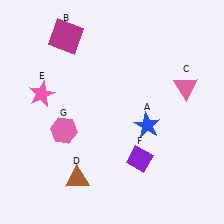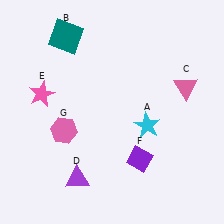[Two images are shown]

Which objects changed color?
A changed from blue to cyan. B changed from magenta to teal. D changed from brown to purple.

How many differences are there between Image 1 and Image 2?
There are 3 differences between the two images.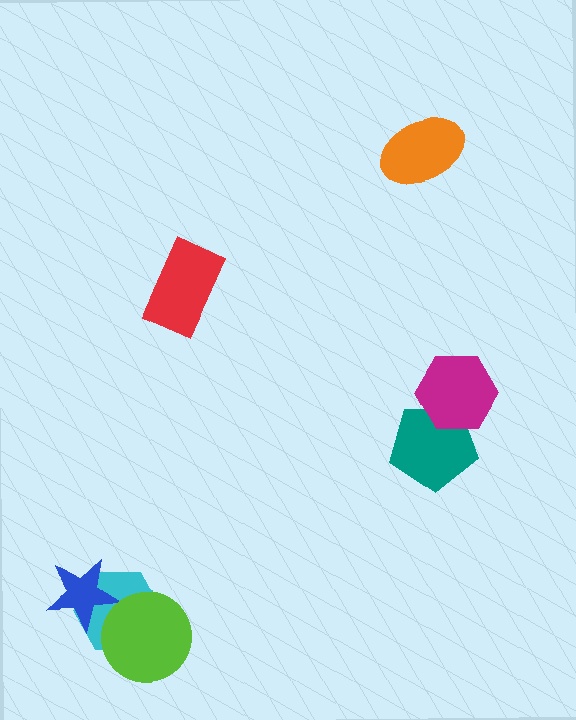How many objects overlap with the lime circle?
1 object overlaps with the lime circle.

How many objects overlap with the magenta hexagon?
1 object overlaps with the magenta hexagon.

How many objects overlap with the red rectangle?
0 objects overlap with the red rectangle.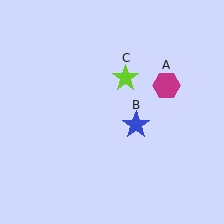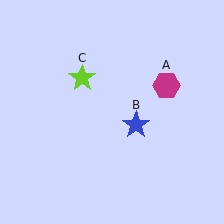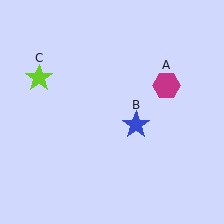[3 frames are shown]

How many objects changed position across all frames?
1 object changed position: lime star (object C).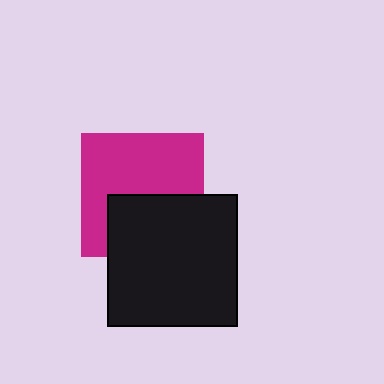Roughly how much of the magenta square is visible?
About half of it is visible (roughly 59%).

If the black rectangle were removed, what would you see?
You would see the complete magenta square.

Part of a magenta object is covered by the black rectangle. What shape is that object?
It is a square.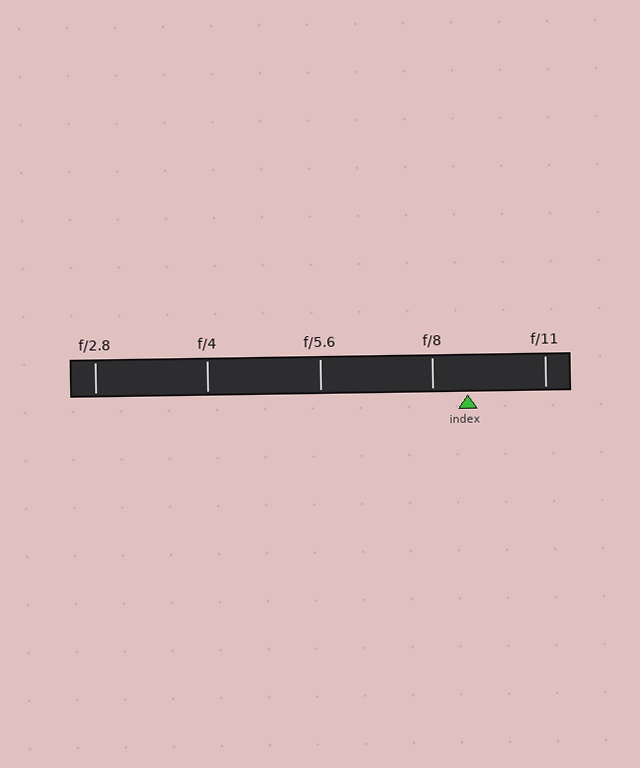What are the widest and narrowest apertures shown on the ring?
The widest aperture shown is f/2.8 and the narrowest is f/11.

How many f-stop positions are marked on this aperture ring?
There are 5 f-stop positions marked.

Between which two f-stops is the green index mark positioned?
The index mark is between f/8 and f/11.